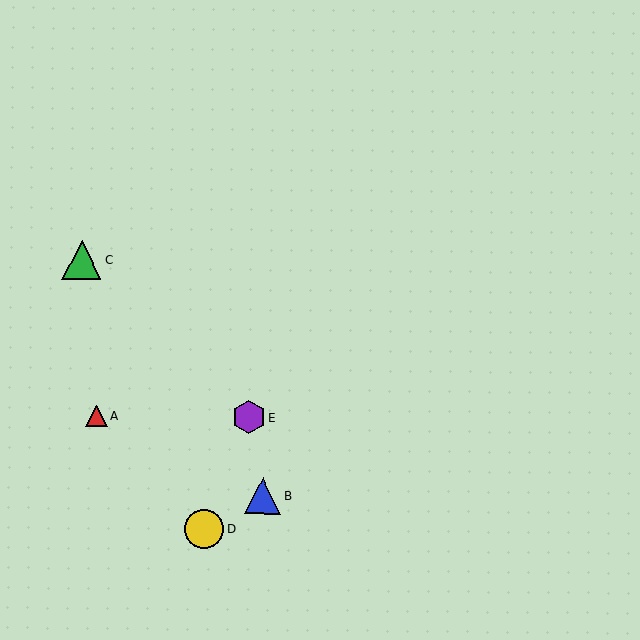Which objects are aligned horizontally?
Objects A, E are aligned horizontally.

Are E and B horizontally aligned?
No, E is at y≈417 and B is at y≈496.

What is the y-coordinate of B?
Object B is at y≈496.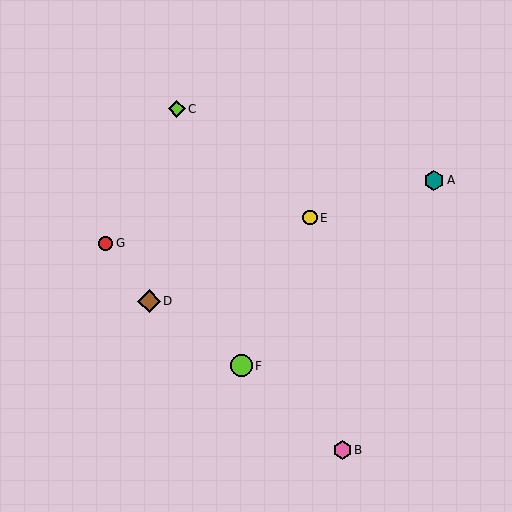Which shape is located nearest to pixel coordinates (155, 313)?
The brown diamond (labeled D) at (149, 301) is nearest to that location.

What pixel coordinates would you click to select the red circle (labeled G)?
Click at (106, 243) to select the red circle G.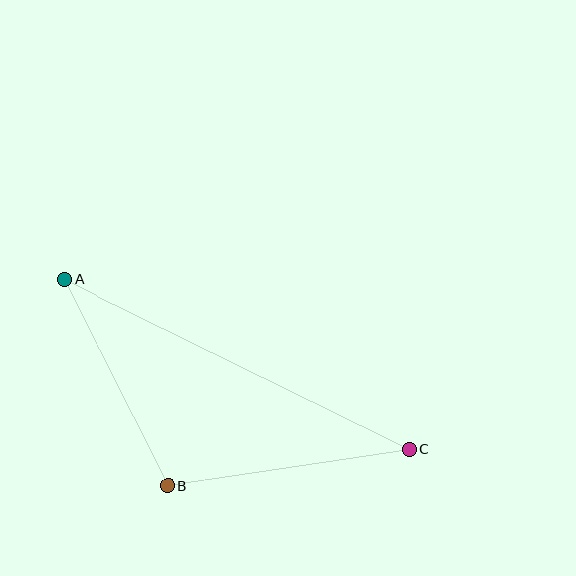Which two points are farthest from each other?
Points A and C are farthest from each other.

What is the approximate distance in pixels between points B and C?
The distance between B and C is approximately 244 pixels.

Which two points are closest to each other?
Points A and B are closest to each other.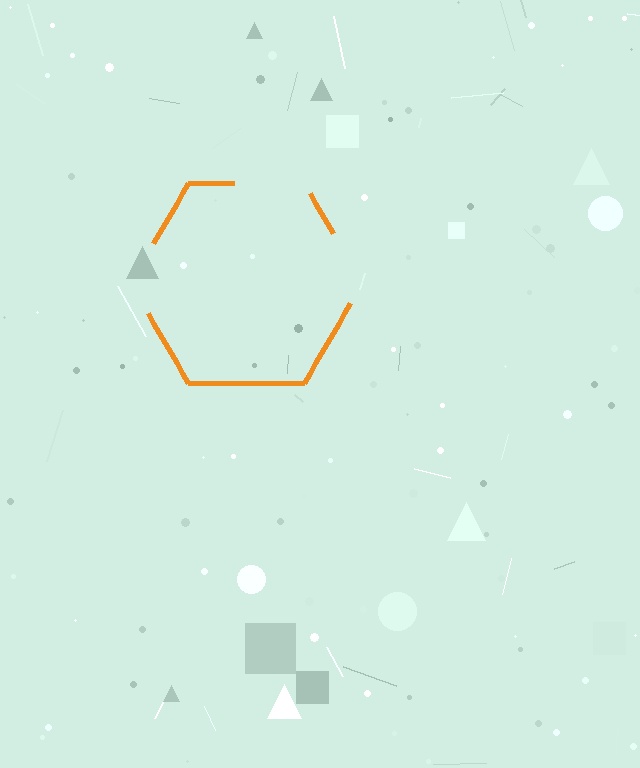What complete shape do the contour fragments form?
The contour fragments form a hexagon.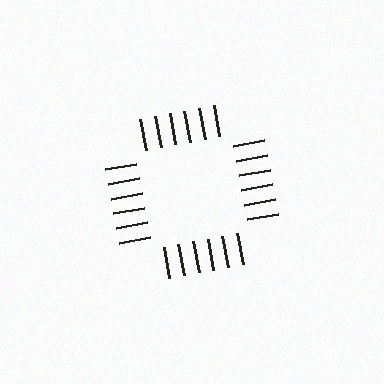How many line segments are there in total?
24 — 6 along each of the 4 edges.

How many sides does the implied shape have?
4 sides — the line-ends trace a square.